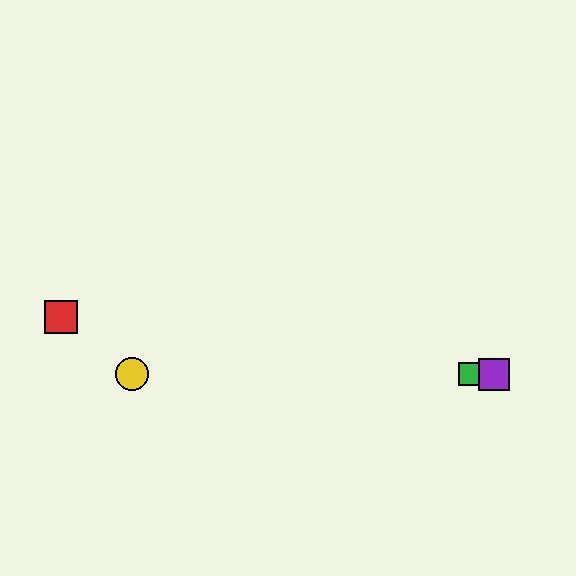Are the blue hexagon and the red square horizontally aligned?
No, the blue hexagon is at y≈374 and the red square is at y≈317.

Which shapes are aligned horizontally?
The blue hexagon, the green square, the yellow circle, the purple square are aligned horizontally.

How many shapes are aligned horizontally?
4 shapes (the blue hexagon, the green square, the yellow circle, the purple square) are aligned horizontally.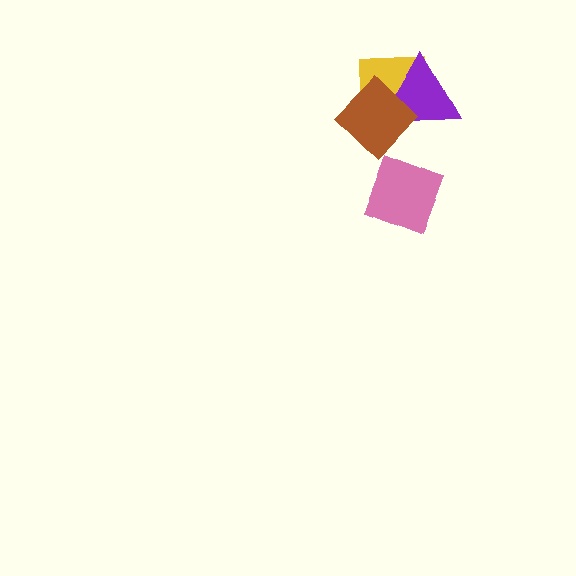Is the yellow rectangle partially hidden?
Yes, it is partially covered by another shape.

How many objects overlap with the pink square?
0 objects overlap with the pink square.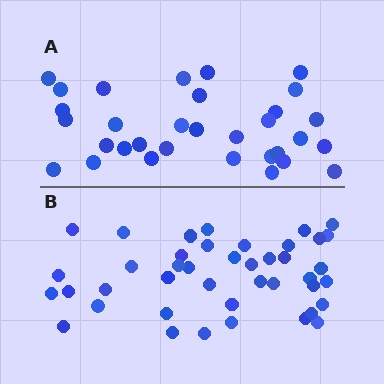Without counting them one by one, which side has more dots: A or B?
Region B (the bottom region) has more dots.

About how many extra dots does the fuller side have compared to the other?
Region B has roughly 10 or so more dots than region A.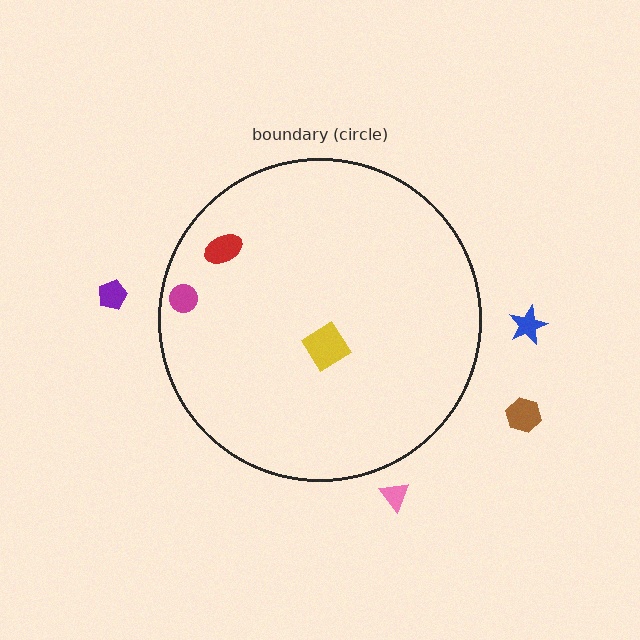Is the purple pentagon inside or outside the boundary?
Outside.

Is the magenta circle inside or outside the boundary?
Inside.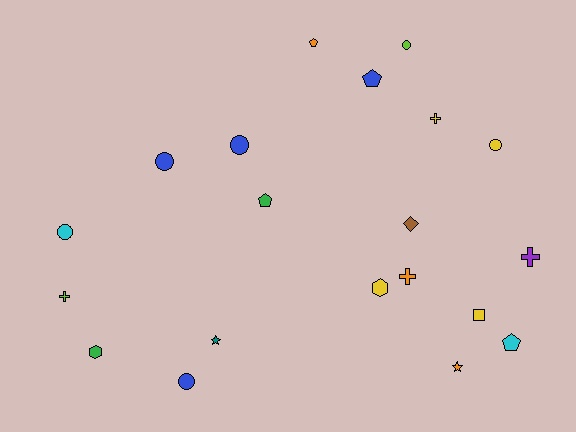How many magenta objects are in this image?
There are no magenta objects.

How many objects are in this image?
There are 20 objects.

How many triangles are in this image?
There are no triangles.